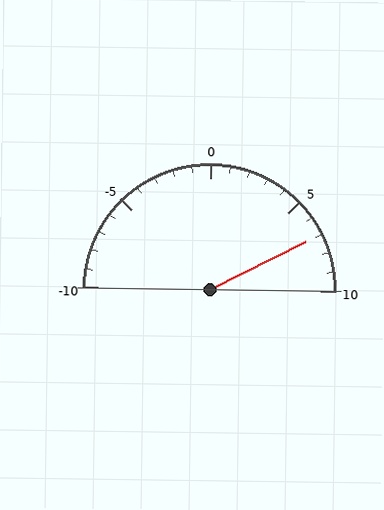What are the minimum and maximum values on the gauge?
The gauge ranges from -10 to 10.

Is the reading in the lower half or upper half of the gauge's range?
The reading is in the upper half of the range (-10 to 10).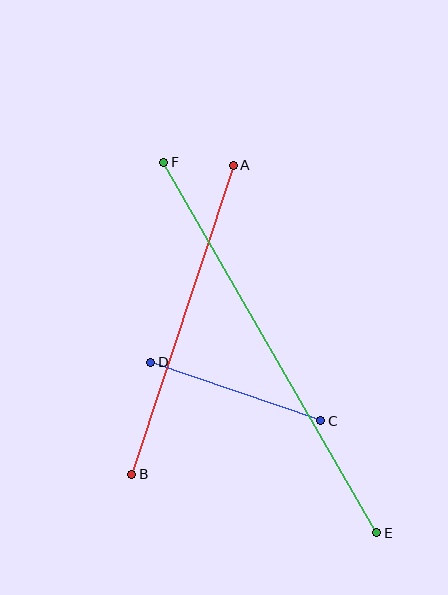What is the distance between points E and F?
The distance is approximately 427 pixels.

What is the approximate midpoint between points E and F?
The midpoint is at approximately (270, 347) pixels.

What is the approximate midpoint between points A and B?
The midpoint is at approximately (183, 320) pixels.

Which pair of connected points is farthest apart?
Points E and F are farthest apart.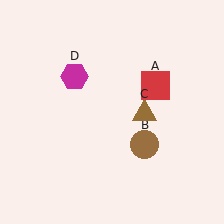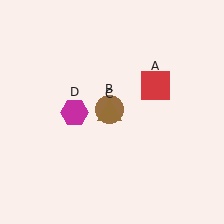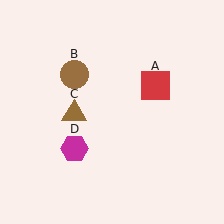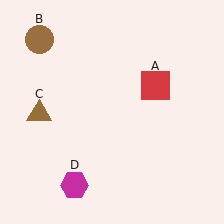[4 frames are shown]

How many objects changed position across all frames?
3 objects changed position: brown circle (object B), brown triangle (object C), magenta hexagon (object D).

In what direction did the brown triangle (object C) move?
The brown triangle (object C) moved left.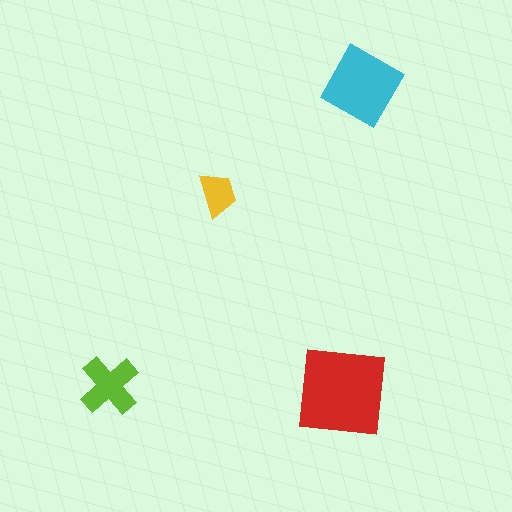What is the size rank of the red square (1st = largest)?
1st.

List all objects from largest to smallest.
The red square, the cyan square, the lime cross, the yellow trapezoid.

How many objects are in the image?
There are 4 objects in the image.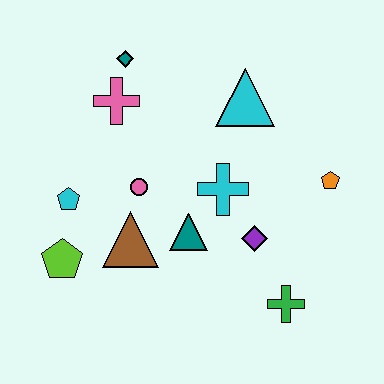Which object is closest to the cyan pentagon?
The lime pentagon is closest to the cyan pentagon.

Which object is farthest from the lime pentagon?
The orange pentagon is farthest from the lime pentagon.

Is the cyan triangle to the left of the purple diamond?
Yes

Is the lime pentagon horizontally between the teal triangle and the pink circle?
No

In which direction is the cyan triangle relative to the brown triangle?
The cyan triangle is above the brown triangle.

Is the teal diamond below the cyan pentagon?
No